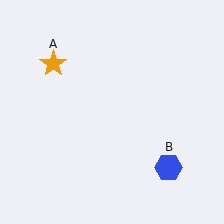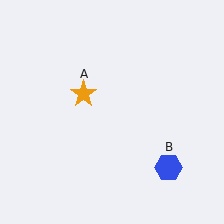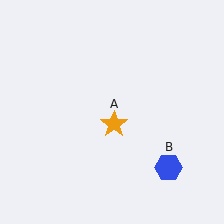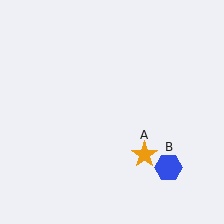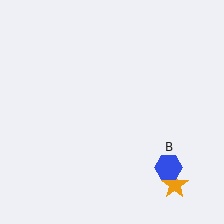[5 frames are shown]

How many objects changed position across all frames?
1 object changed position: orange star (object A).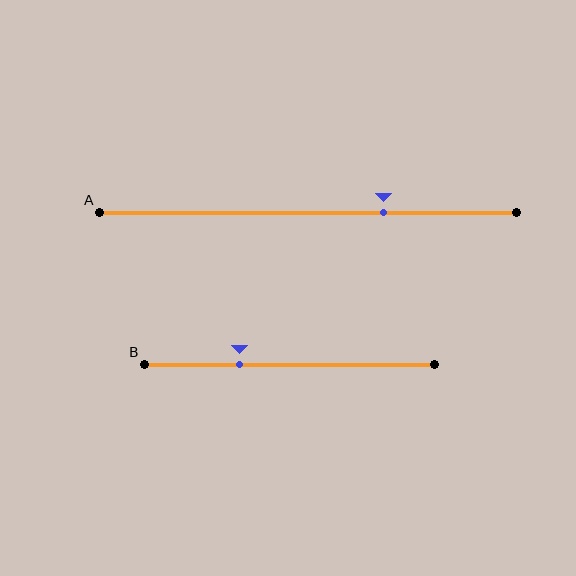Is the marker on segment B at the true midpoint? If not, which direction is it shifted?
No, the marker on segment B is shifted to the left by about 17% of the segment length.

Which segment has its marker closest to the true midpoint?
Segment B has its marker closest to the true midpoint.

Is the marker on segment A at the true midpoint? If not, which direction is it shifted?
No, the marker on segment A is shifted to the right by about 18% of the segment length.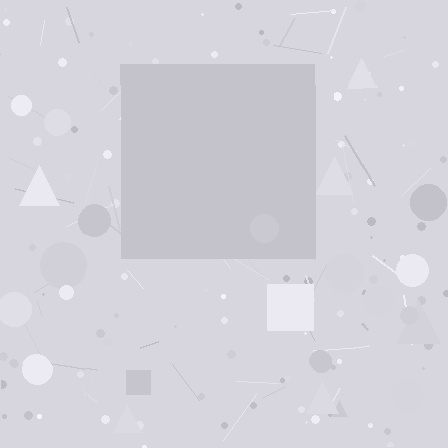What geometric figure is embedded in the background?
A square is embedded in the background.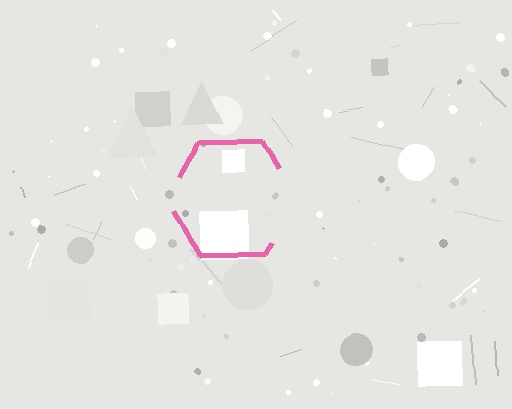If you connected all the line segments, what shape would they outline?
They would outline a hexagon.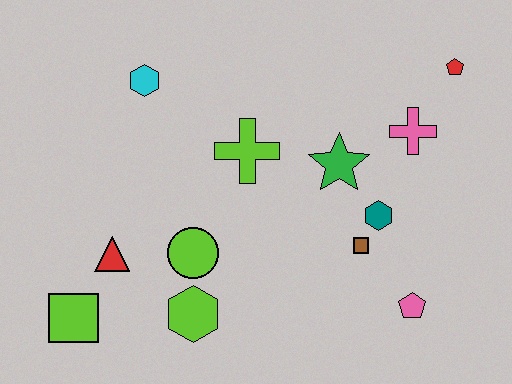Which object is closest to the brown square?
The teal hexagon is closest to the brown square.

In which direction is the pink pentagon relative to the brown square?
The pink pentagon is below the brown square.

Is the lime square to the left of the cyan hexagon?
Yes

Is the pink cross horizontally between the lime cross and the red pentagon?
Yes